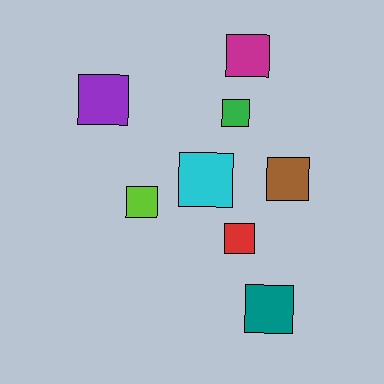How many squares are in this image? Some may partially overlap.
There are 8 squares.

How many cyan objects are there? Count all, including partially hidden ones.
There is 1 cyan object.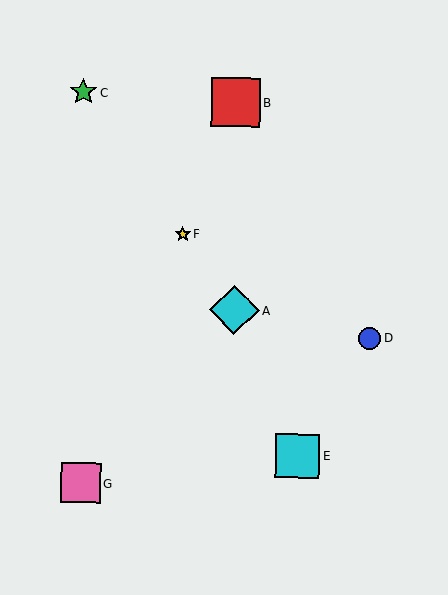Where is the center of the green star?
The center of the green star is at (83, 92).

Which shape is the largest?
The cyan diamond (labeled A) is the largest.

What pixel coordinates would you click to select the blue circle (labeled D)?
Click at (370, 338) to select the blue circle D.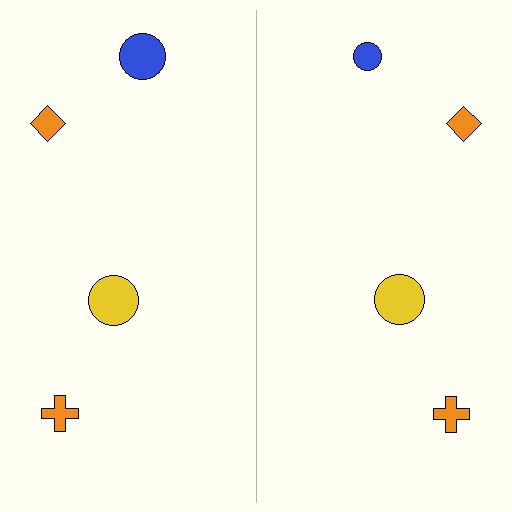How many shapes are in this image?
There are 8 shapes in this image.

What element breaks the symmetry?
The blue circle on the right side has a different size than its mirror counterpart.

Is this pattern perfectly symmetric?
No, the pattern is not perfectly symmetric. The blue circle on the right side has a different size than its mirror counterpart.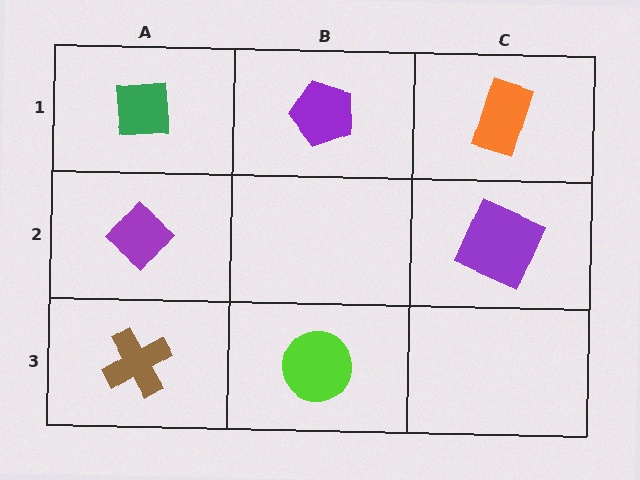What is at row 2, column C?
A purple square.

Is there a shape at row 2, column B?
No, that cell is empty.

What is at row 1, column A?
A green square.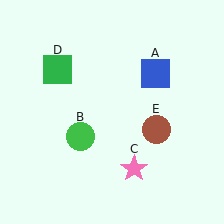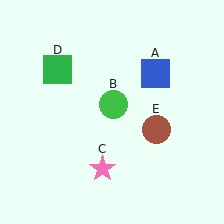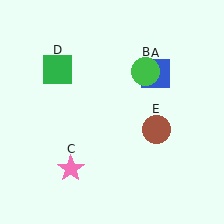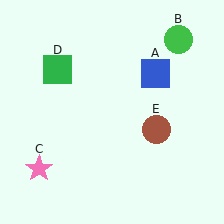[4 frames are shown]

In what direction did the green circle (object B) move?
The green circle (object B) moved up and to the right.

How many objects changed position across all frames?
2 objects changed position: green circle (object B), pink star (object C).